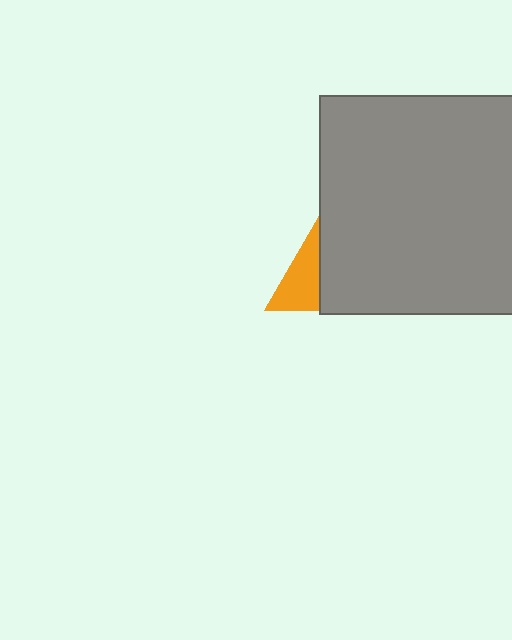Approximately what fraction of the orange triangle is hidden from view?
Roughly 60% of the orange triangle is hidden behind the gray square.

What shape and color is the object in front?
The object in front is a gray square.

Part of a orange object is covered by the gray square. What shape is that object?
It is a triangle.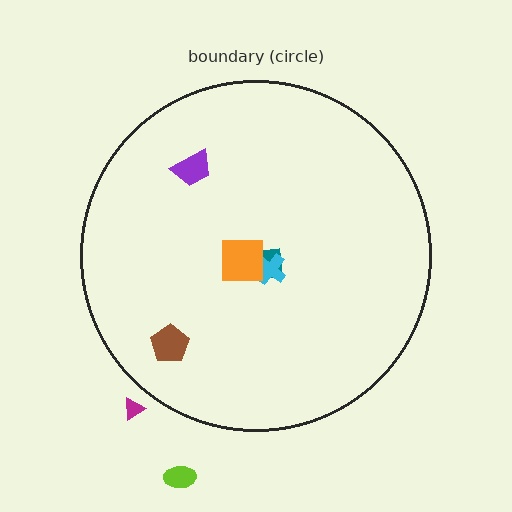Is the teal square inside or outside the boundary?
Inside.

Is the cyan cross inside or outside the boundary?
Inside.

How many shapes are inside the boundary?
5 inside, 2 outside.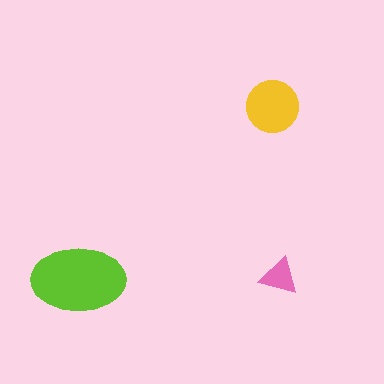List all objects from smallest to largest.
The pink triangle, the yellow circle, the lime ellipse.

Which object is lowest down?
The lime ellipse is bottommost.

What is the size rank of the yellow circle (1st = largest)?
2nd.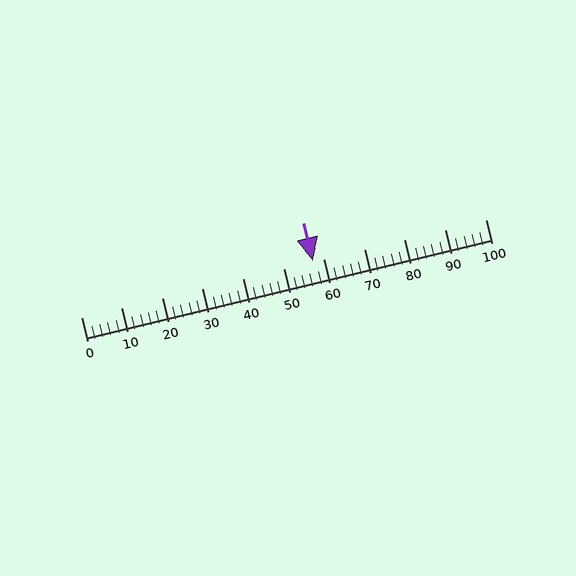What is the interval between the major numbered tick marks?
The major tick marks are spaced 10 units apart.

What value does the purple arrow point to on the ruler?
The purple arrow points to approximately 57.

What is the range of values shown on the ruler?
The ruler shows values from 0 to 100.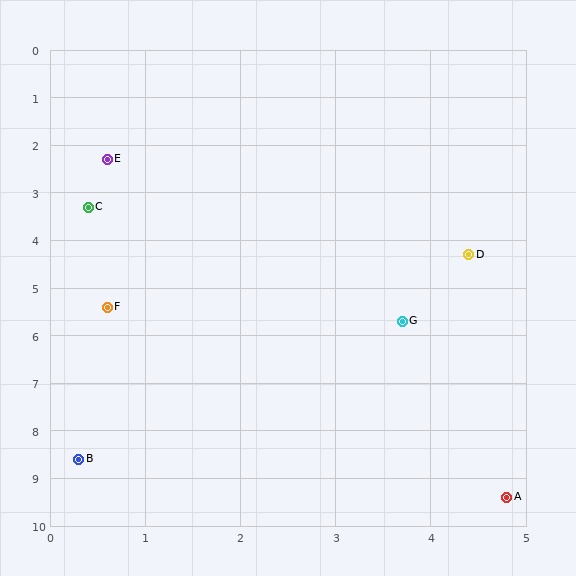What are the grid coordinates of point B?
Point B is at approximately (0.3, 8.6).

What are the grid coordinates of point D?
Point D is at approximately (4.4, 4.3).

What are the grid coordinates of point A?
Point A is at approximately (4.8, 9.4).